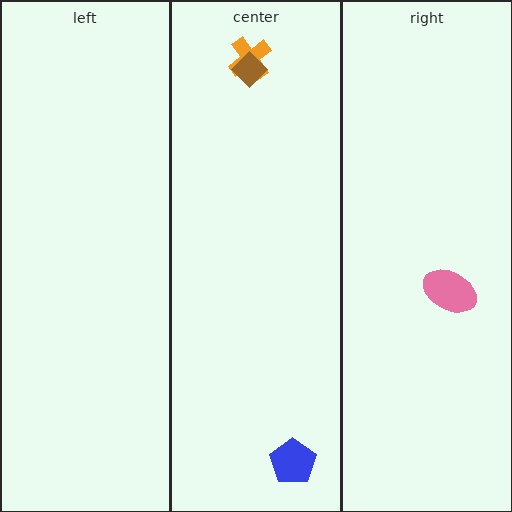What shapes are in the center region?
The blue pentagon, the orange cross, the brown diamond.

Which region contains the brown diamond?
The center region.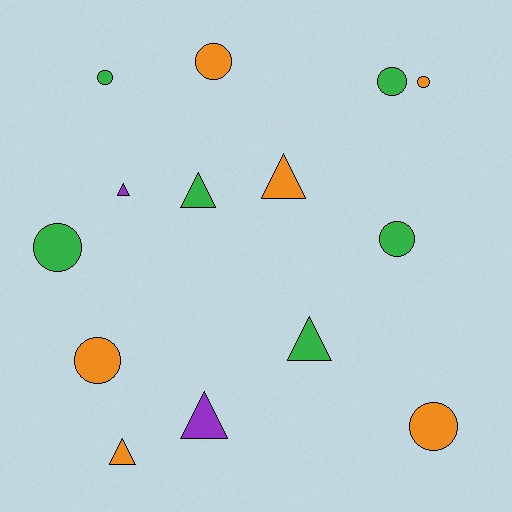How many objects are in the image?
There are 14 objects.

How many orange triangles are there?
There are 2 orange triangles.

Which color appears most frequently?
Orange, with 6 objects.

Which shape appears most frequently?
Circle, with 8 objects.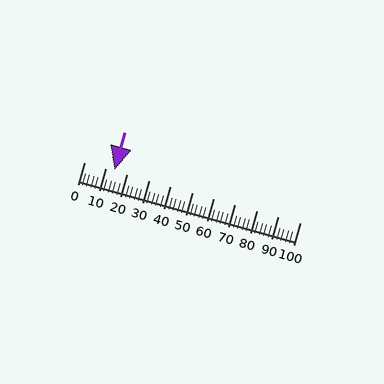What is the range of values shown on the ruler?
The ruler shows values from 0 to 100.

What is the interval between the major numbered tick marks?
The major tick marks are spaced 10 units apart.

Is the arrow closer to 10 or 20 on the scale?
The arrow is closer to 10.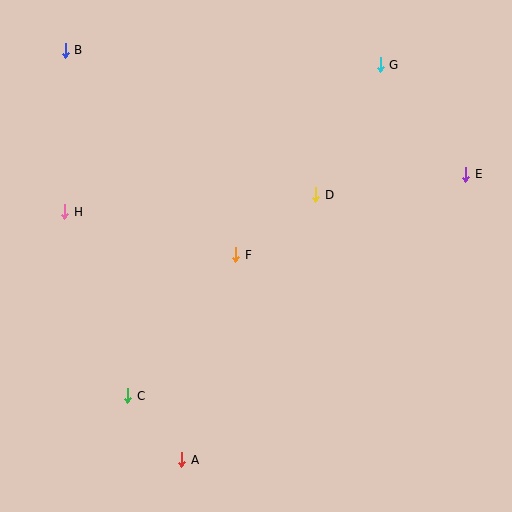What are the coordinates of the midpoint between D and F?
The midpoint between D and F is at (276, 225).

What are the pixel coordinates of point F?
Point F is at (236, 255).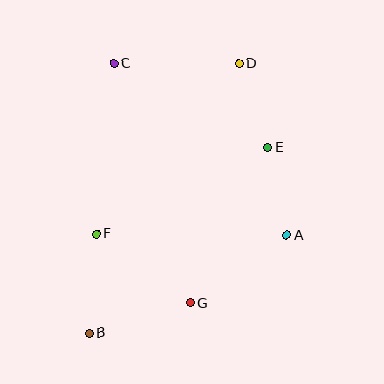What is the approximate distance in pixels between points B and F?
The distance between B and F is approximately 100 pixels.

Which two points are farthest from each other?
Points B and D are farthest from each other.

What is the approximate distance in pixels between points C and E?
The distance between C and E is approximately 175 pixels.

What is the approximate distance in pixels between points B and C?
The distance between B and C is approximately 271 pixels.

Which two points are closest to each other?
Points D and E are closest to each other.